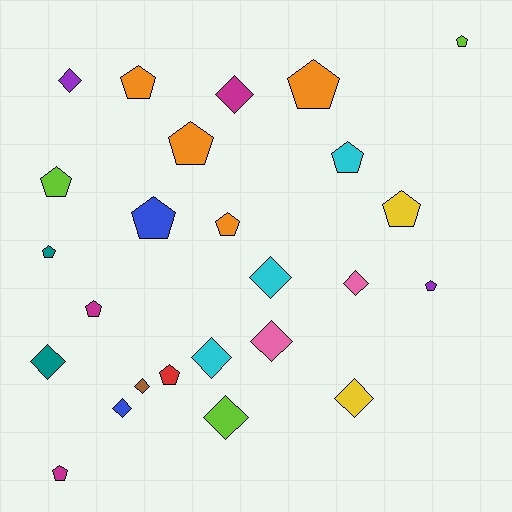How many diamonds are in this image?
There are 11 diamonds.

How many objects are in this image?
There are 25 objects.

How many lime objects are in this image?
There are 3 lime objects.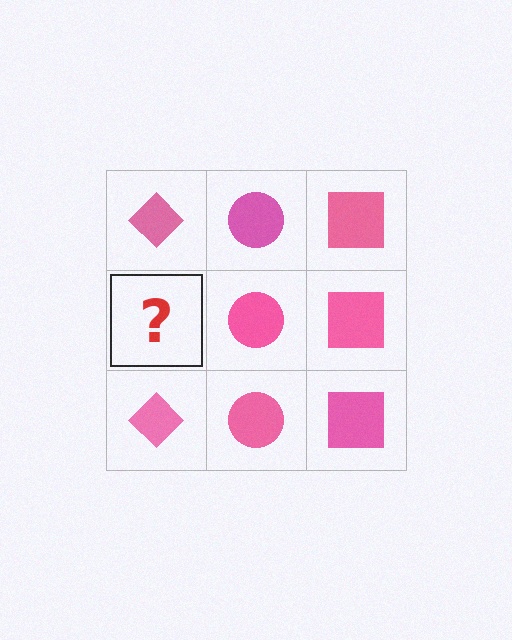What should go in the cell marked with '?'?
The missing cell should contain a pink diamond.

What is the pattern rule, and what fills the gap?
The rule is that each column has a consistent shape. The gap should be filled with a pink diamond.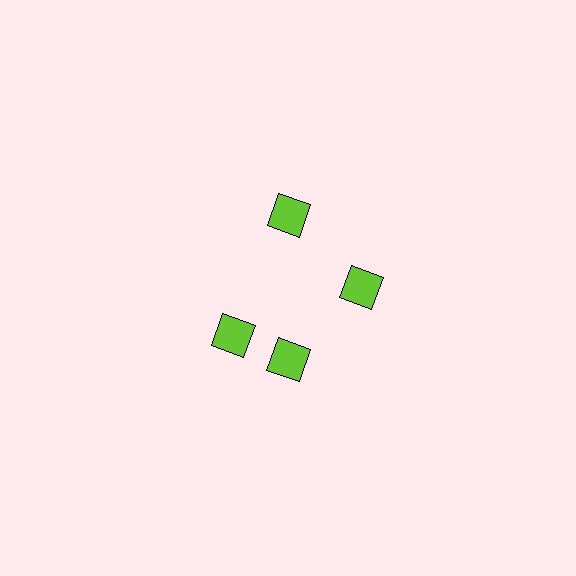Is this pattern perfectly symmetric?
No. The 4 lime diamonds are arranged in a ring, but one element near the 9 o'clock position is rotated out of alignment along the ring, breaking the 4-fold rotational symmetry.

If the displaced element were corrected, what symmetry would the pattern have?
It would have 4-fold rotational symmetry — the pattern would map onto itself every 90 degrees.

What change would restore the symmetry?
The symmetry would be restored by rotating it back into even spacing with its neighbors so that all 4 diamonds sit at equal angles and equal distance from the center.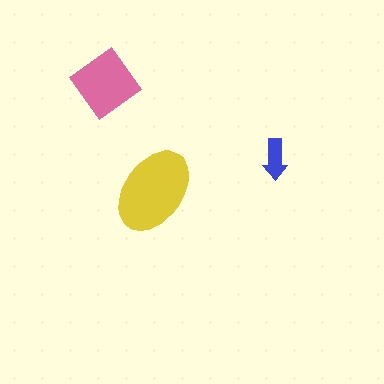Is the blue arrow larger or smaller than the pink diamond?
Smaller.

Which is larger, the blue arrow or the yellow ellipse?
The yellow ellipse.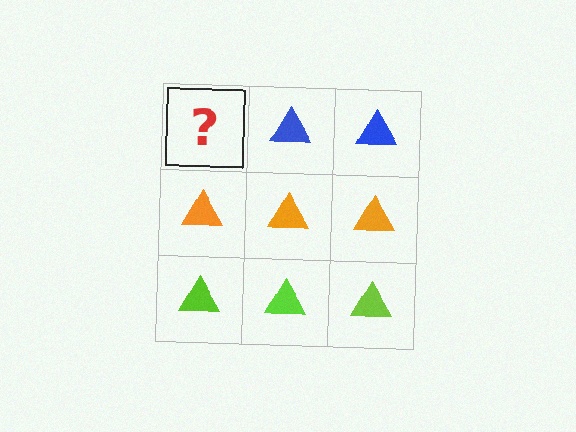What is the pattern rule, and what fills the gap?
The rule is that each row has a consistent color. The gap should be filled with a blue triangle.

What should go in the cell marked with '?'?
The missing cell should contain a blue triangle.